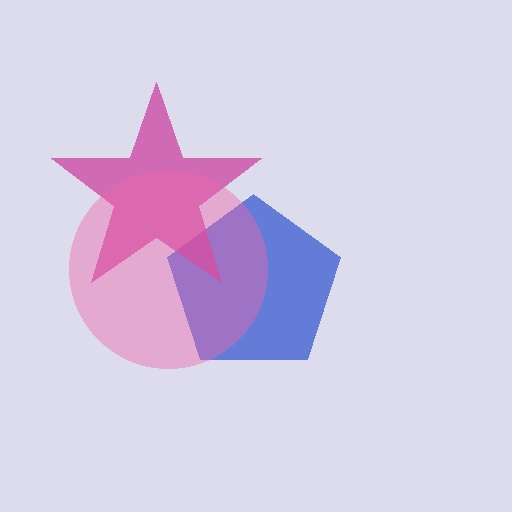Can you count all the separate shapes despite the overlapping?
Yes, there are 3 separate shapes.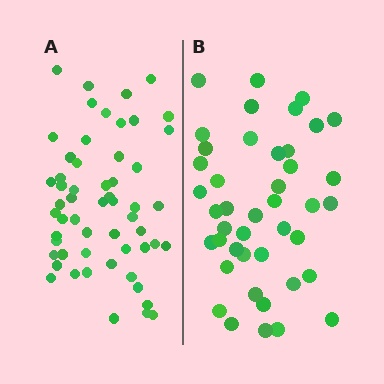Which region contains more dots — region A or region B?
Region A (the left region) has more dots.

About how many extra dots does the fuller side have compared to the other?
Region A has approximately 15 more dots than region B.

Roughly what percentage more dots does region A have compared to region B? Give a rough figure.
About 30% more.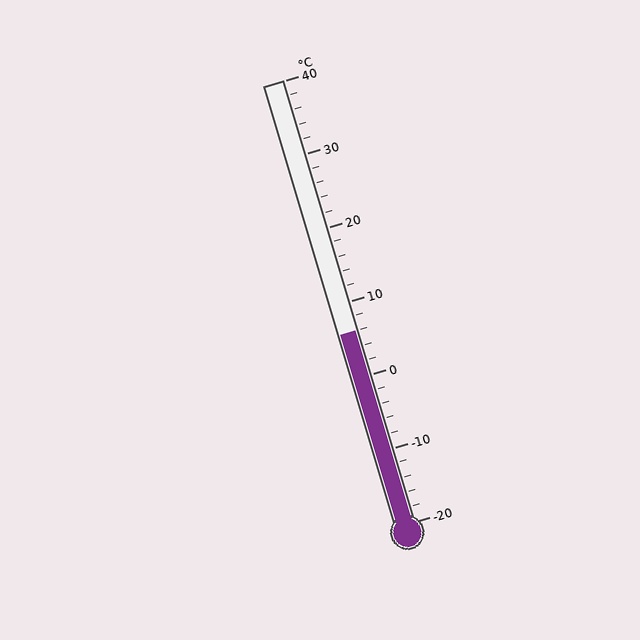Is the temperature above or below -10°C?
The temperature is above -10°C.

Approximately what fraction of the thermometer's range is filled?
The thermometer is filled to approximately 45% of its range.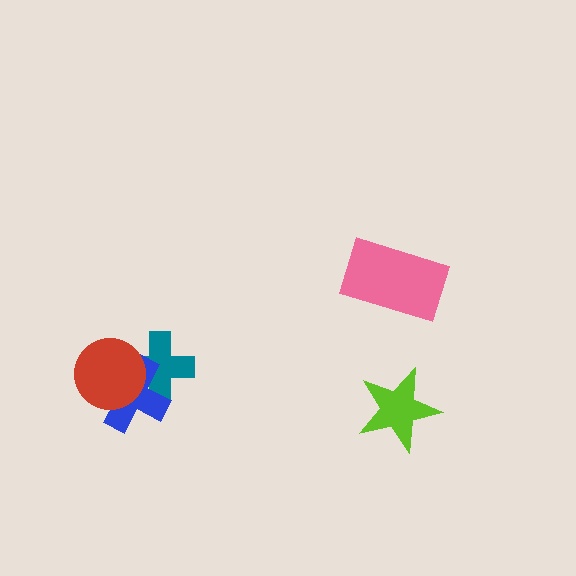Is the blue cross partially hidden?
Yes, it is partially covered by another shape.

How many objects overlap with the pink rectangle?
0 objects overlap with the pink rectangle.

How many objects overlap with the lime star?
0 objects overlap with the lime star.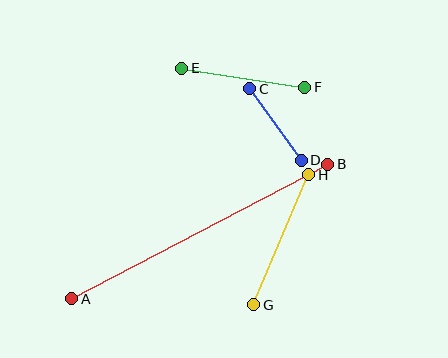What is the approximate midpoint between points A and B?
The midpoint is at approximately (200, 232) pixels.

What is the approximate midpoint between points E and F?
The midpoint is at approximately (243, 78) pixels.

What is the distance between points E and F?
The distance is approximately 124 pixels.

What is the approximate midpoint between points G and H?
The midpoint is at approximately (281, 240) pixels.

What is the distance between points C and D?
The distance is approximately 88 pixels.